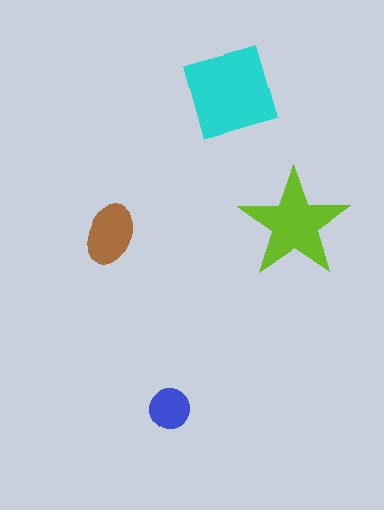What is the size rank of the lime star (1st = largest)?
2nd.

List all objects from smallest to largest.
The blue circle, the brown ellipse, the lime star, the cyan diamond.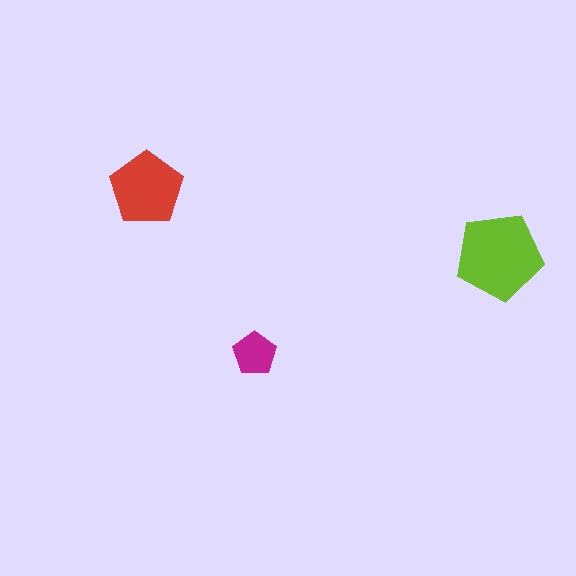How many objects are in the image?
There are 3 objects in the image.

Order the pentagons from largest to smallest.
the lime one, the red one, the magenta one.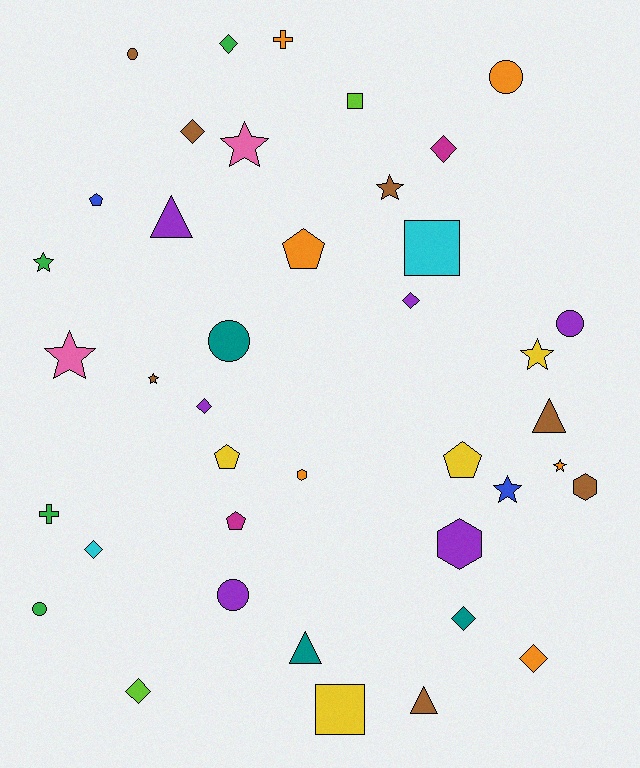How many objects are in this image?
There are 40 objects.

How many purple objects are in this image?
There are 6 purple objects.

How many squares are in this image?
There are 3 squares.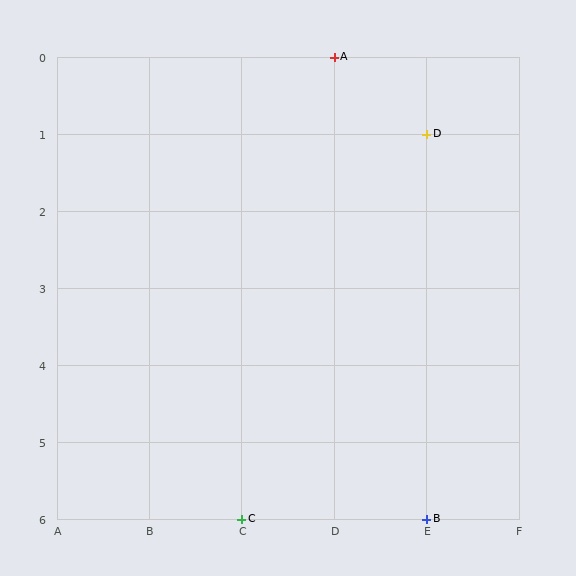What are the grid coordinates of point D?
Point D is at grid coordinates (E, 1).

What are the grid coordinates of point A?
Point A is at grid coordinates (D, 0).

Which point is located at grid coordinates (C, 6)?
Point C is at (C, 6).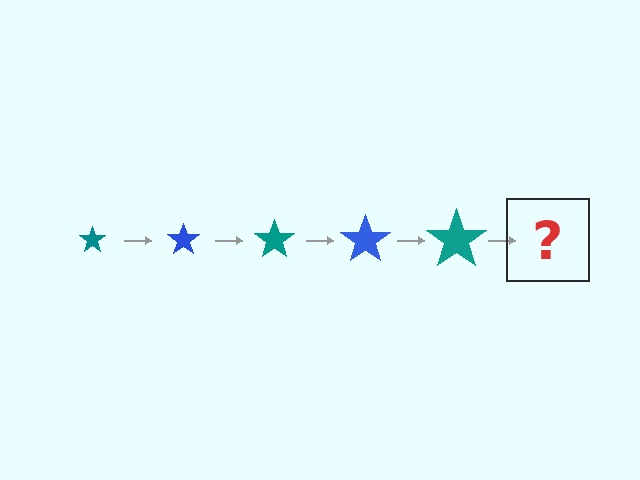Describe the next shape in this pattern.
It should be a blue star, larger than the previous one.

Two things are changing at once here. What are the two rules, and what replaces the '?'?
The two rules are that the star grows larger each step and the color cycles through teal and blue. The '?' should be a blue star, larger than the previous one.